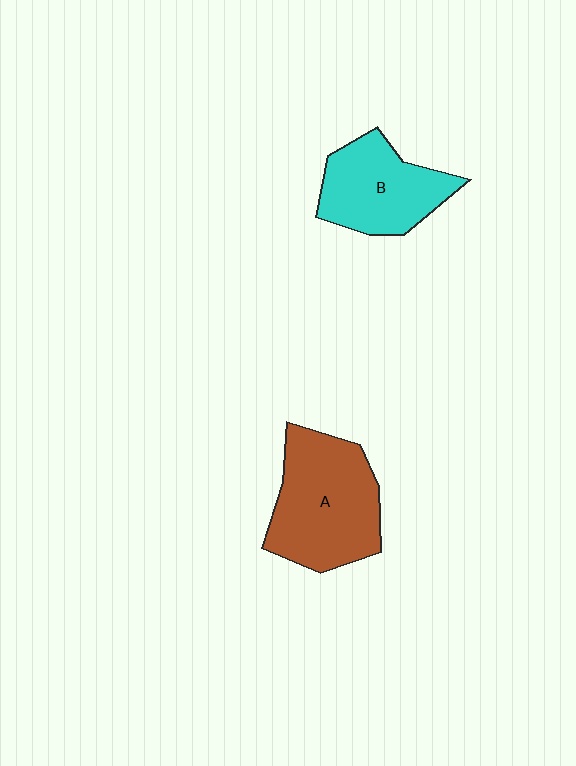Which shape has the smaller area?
Shape B (cyan).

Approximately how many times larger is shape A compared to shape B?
Approximately 1.3 times.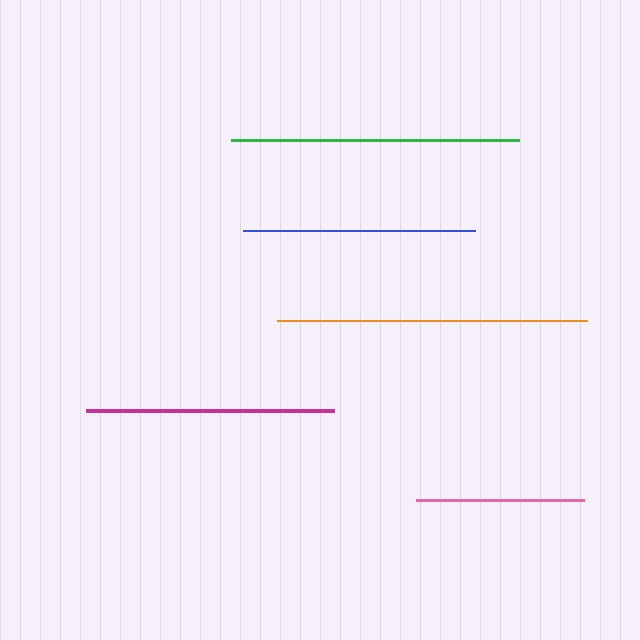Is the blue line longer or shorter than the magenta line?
The magenta line is longer than the blue line.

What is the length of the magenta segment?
The magenta segment is approximately 247 pixels long.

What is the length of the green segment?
The green segment is approximately 288 pixels long.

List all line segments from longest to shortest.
From longest to shortest: orange, green, magenta, blue, pink.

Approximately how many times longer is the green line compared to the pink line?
The green line is approximately 1.7 times the length of the pink line.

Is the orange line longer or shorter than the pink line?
The orange line is longer than the pink line.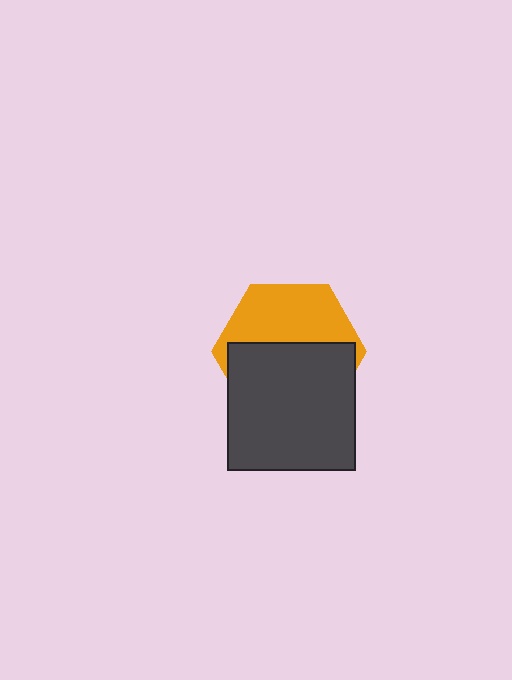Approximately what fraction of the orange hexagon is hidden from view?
Roughly 56% of the orange hexagon is hidden behind the dark gray square.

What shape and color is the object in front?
The object in front is a dark gray square.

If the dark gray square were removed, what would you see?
You would see the complete orange hexagon.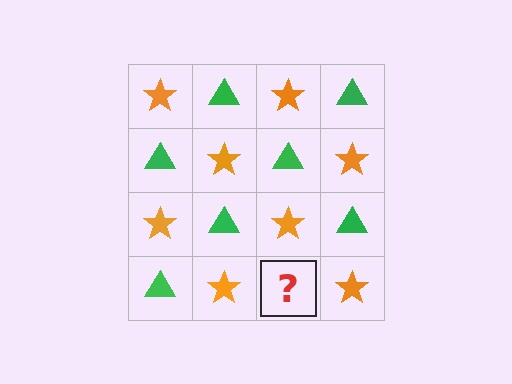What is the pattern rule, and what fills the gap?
The rule is that it alternates orange star and green triangle in a checkerboard pattern. The gap should be filled with a green triangle.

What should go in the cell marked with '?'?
The missing cell should contain a green triangle.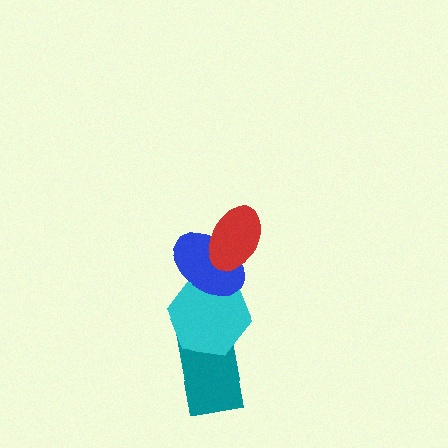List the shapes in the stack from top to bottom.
From top to bottom: the red ellipse, the blue ellipse, the cyan hexagon, the teal rectangle.